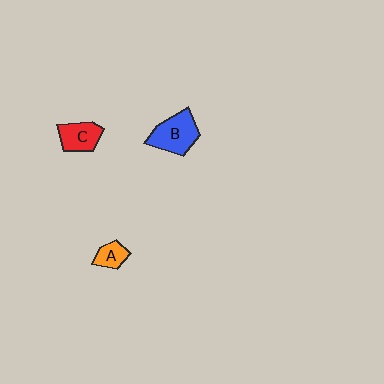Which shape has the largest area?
Shape B (blue).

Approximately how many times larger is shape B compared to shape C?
Approximately 1.4 times.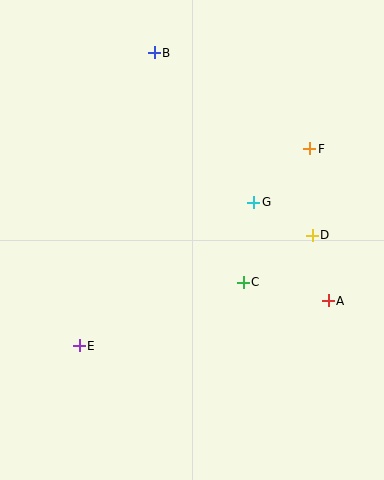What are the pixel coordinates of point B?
Point B is at (154, 53).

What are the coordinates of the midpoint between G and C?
The midpoint between G and C is at (248, 242).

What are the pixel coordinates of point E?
Point E is at (79, 346).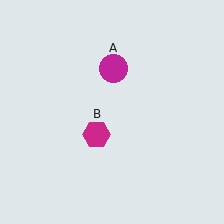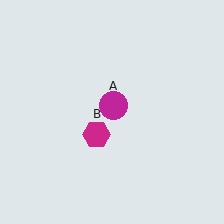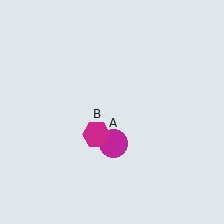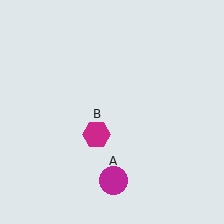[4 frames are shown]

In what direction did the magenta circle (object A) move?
The magenta circle (object A) moved down.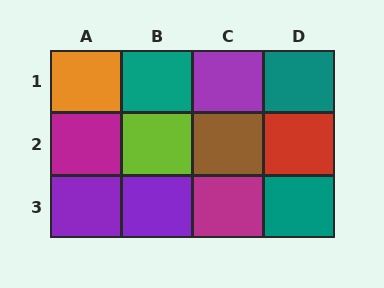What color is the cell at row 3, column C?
Magenta.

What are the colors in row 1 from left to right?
Orange, teal, purple, teal.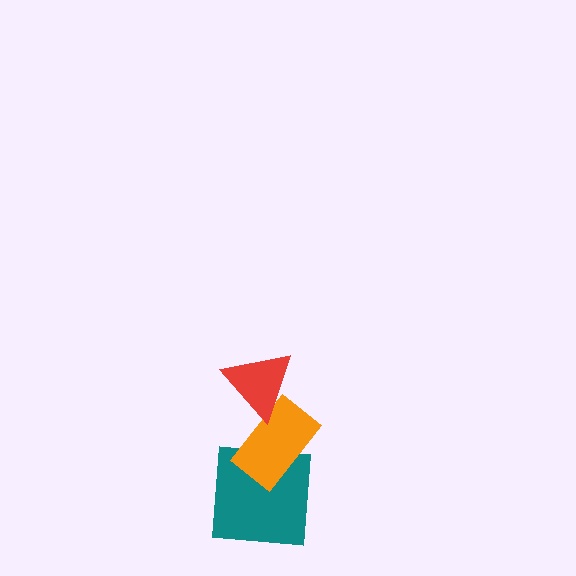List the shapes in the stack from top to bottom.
From top to bottom: the red triangle, the orange rectangle, the teal square.